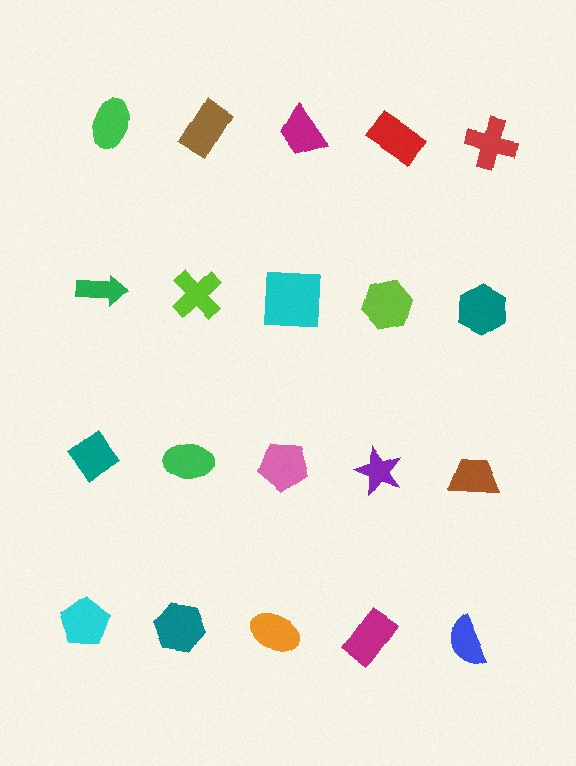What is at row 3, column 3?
A pink pentagon.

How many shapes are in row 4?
5 shapes.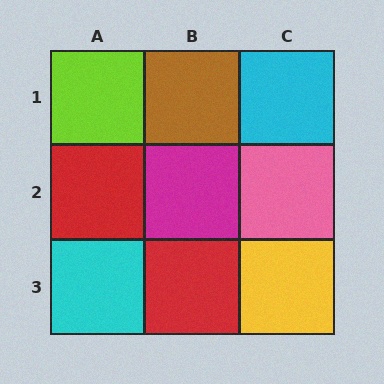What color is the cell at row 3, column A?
Cyan.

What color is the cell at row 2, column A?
Red.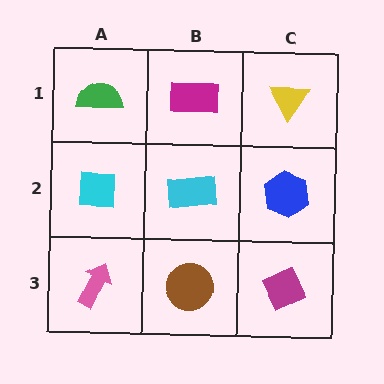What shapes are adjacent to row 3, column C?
A blue hexagon (row 2, column C), a brown circle (row 3, column B).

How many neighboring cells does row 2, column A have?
3.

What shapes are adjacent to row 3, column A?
A cyan square (row 2, column A), a brown circle (row 3, column B).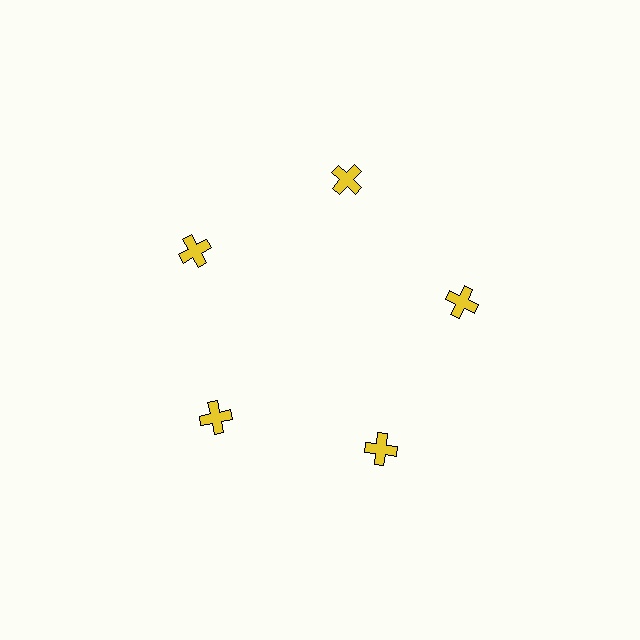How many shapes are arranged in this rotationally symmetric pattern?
There are 5 shapes, arranged in 5 groups of 1.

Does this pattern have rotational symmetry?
Yes, this pattern has 5-fold rotational symmetry. It looks the same after rotating 72 degrees around the center.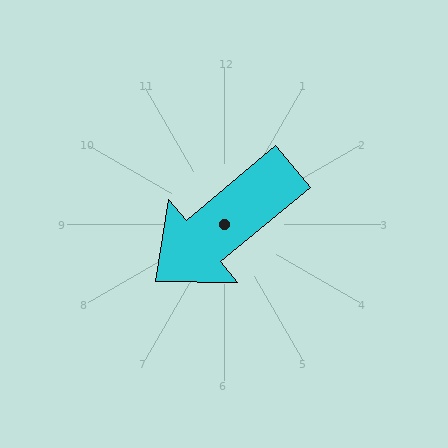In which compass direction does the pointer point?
Southwest.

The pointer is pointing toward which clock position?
Roughly 8 o'clock.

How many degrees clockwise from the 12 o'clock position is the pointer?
Approximately 230 degrees.